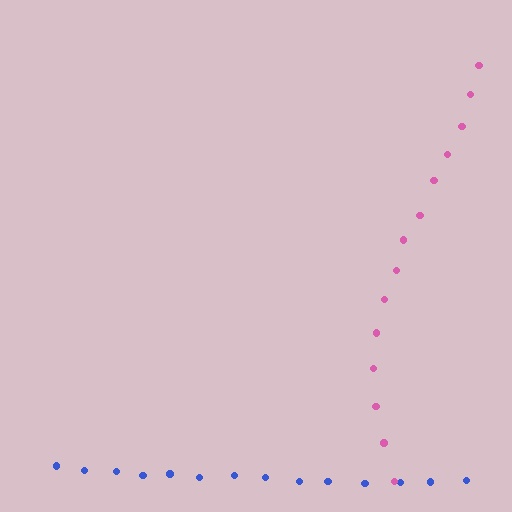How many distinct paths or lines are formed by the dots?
There are 2 distinct paths.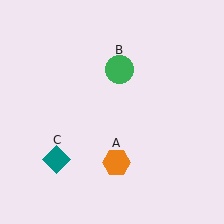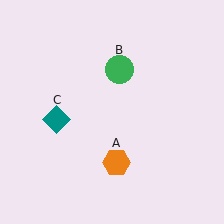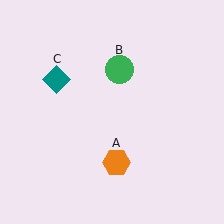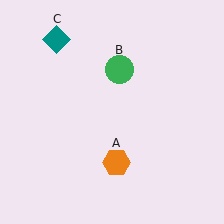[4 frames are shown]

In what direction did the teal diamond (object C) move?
The teal diamond (object C) moved up.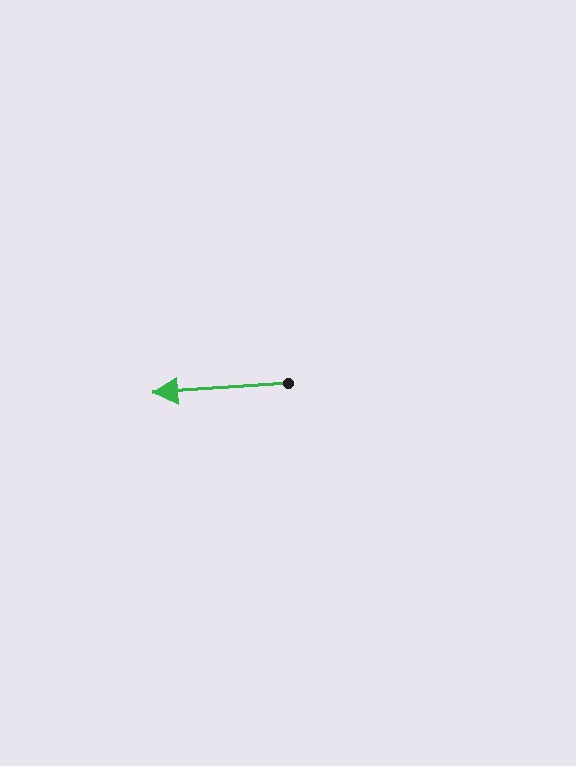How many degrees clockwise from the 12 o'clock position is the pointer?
Approximately 266 degrees.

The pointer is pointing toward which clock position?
Roughly 9 o'clock.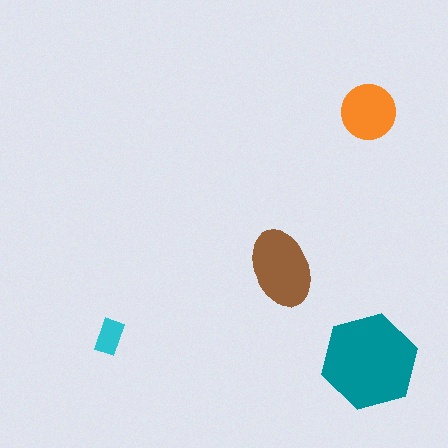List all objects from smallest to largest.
The cyan rectangle, the orange circle, the brown ellipse, the teal hexagon.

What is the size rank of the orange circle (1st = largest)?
3rd.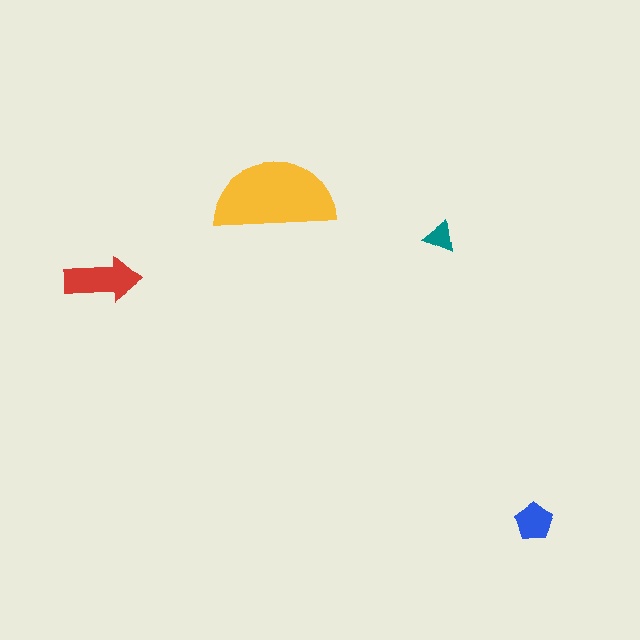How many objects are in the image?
There are 4 objects in the image.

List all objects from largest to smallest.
The yellow semicircle, the red arrow, the blue pentagon, the teal triangle.